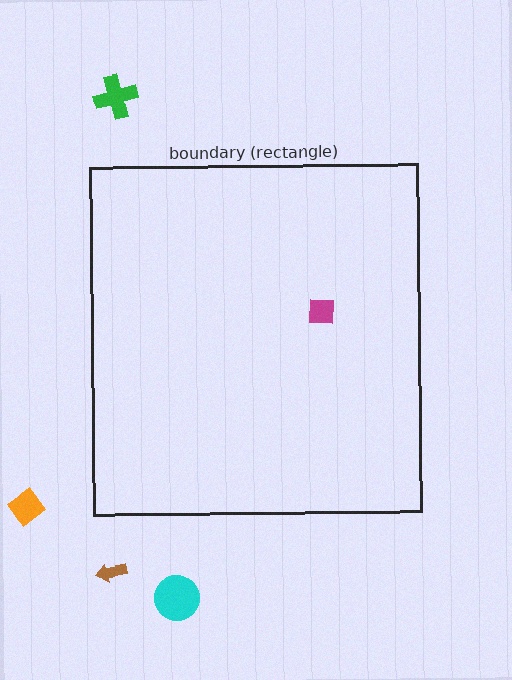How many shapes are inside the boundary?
1 inside, 4 outside.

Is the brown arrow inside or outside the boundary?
Outside.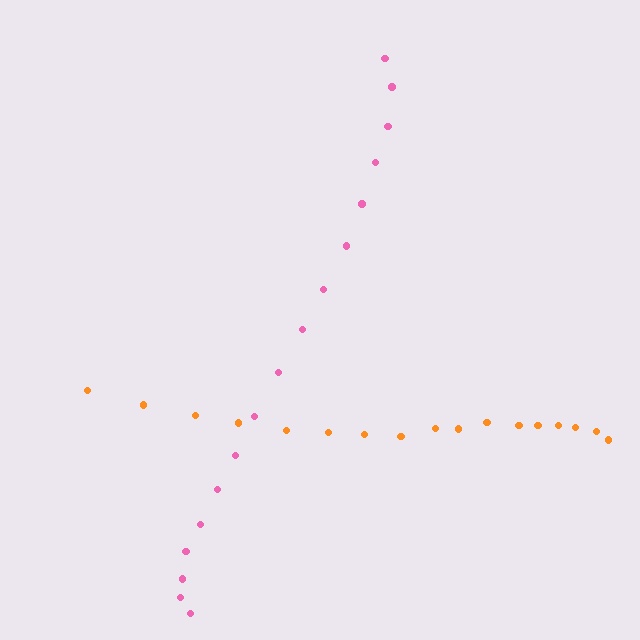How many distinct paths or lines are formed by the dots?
There are 2 distinct paths.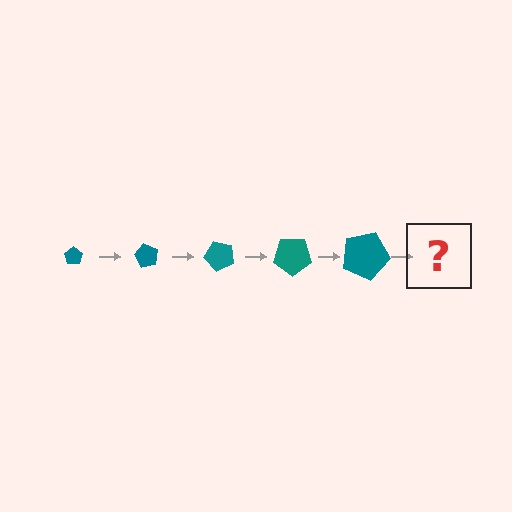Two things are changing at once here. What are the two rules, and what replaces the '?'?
The two rules are that the pentagon grows larger each step and it rotates 60 degrees each step. The '?' should be a pentagon, larger than the previous one and rotated 300 degrees from the start.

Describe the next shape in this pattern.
It should be a pentagon, larger than the previous one and rotated 300 degrees from the start.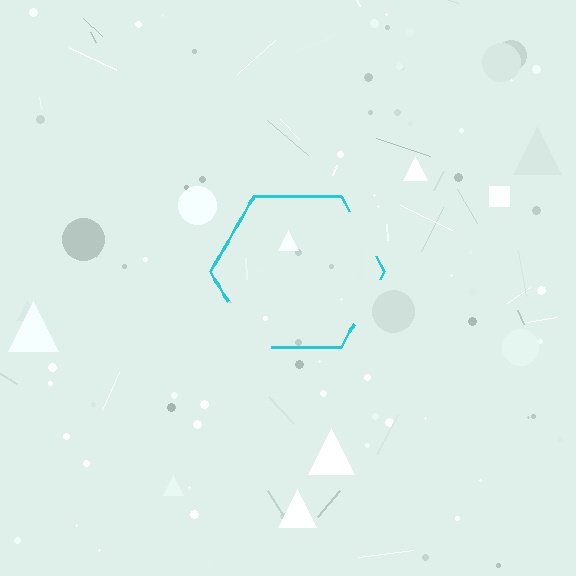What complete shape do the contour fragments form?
The contour fragments form a hexagon.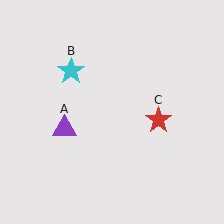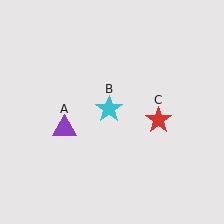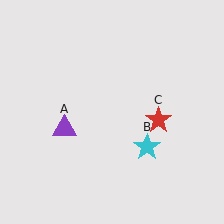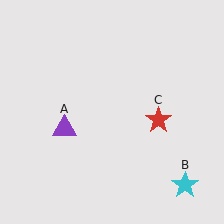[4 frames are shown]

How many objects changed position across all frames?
1 object changed position: cyan star (object B).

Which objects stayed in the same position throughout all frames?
Purple triangle (object A) and red star (object C) remained stationary.